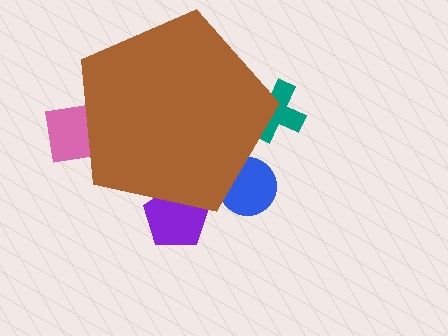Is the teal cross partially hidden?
Yes, the teal cross is partially hidden behind the brown pentagon.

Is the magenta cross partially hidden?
Yes, the magenta cross is partially hidden behind the brown pentagon.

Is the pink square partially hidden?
Yes, the pink square is partially hidden behind the brown pentagon.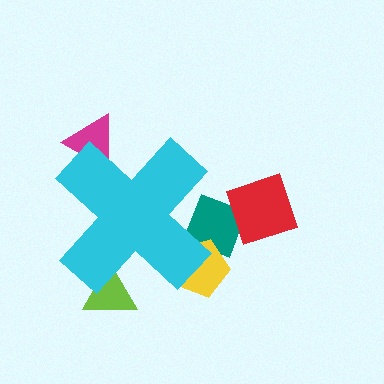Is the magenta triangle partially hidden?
Yes, the magenta triangle is partially hidden behind the cyan cross.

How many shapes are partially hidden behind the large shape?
4 shapes are partially hidden.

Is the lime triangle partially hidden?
Yes, the lime triangle is partially hidden behind the cyan cross.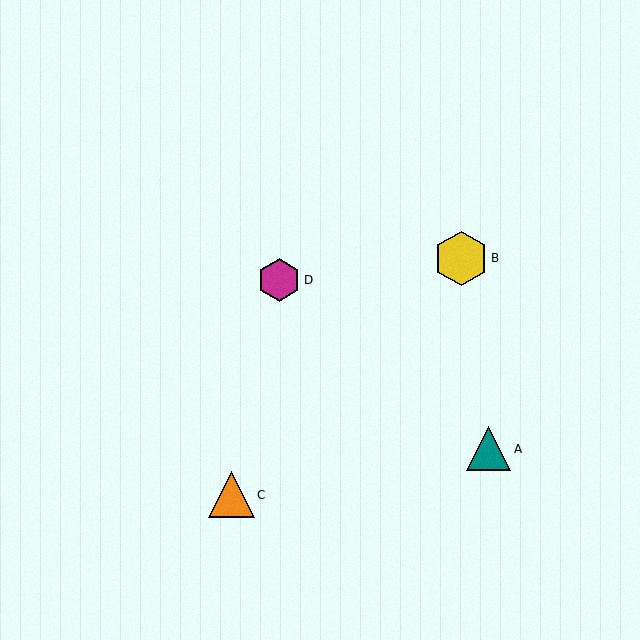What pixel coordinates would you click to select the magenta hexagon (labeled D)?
Click at (279, 280) to select the magenta hexagon D.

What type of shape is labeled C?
Shape C is an orange triangle.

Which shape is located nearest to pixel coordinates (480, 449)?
The teal triangle (labeled A) at (489, 449) is nearest to that location.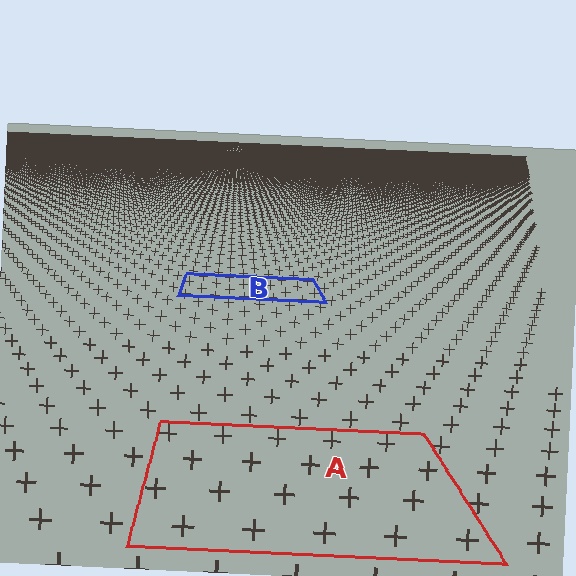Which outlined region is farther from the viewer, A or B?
Region B is farther from the viewer — the texture elements inside it appear smaller and more densely packed.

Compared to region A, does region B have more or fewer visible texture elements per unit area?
Region B has more texture elements per unit area — they are packed more densely because it is farther away.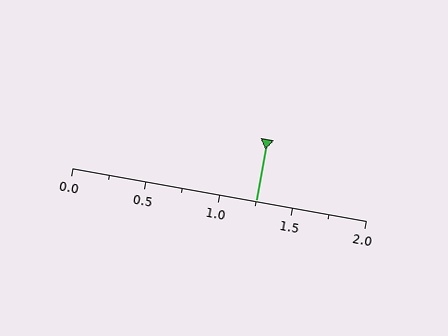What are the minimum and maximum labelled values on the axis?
The axis runs from 0.0 to 2.0.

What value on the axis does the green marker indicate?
The marker indicates approximately 1.25.